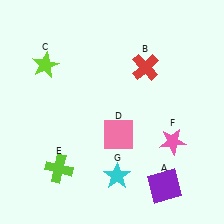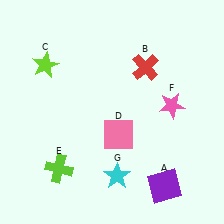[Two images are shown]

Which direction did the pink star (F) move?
The pink star (F) moved up.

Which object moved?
The pink star (F) moved up.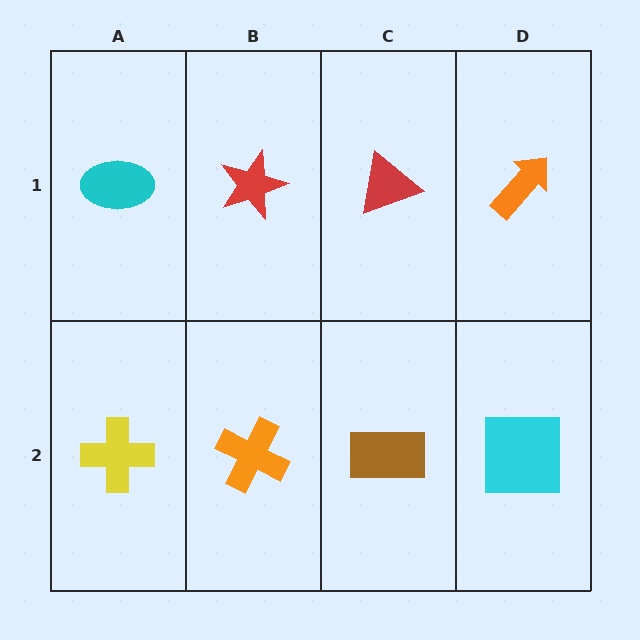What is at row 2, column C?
A brown rectangle.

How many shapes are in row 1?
4 shapes.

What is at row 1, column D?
An orange arrow.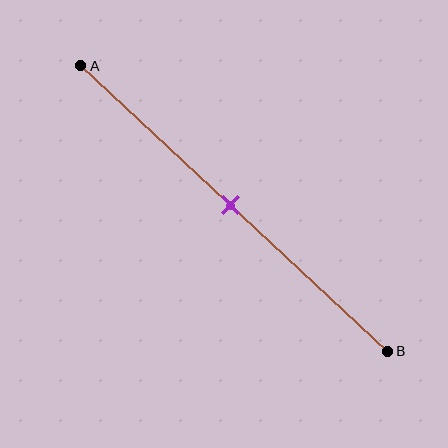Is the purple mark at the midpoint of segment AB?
Yes, the mark is approximately at the midpoint.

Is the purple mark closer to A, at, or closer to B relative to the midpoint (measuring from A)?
The purple mark is approximately at the midpoint of segment AB.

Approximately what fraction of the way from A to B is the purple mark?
The purple mark is approximately 50% of the way from A to B.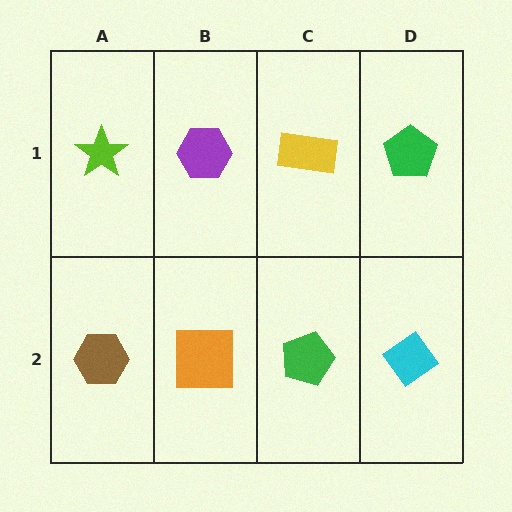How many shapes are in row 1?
4 shapes.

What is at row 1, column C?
A yellow rectangle.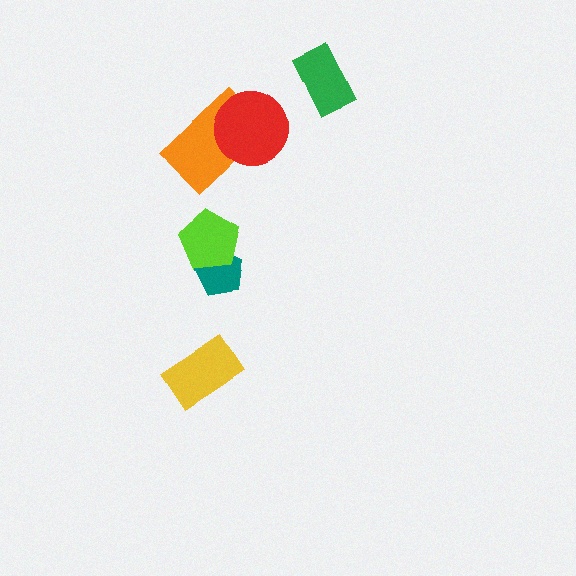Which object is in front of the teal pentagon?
The lime pentagon is in front of the teal pentagon.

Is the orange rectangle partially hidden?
Yes, it is partially covered by another shape.